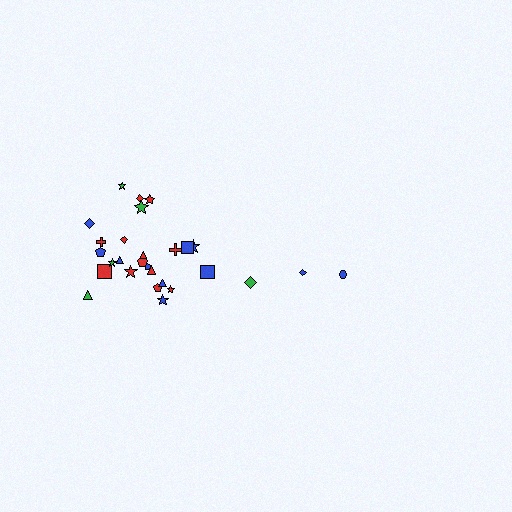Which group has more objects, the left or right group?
The left group.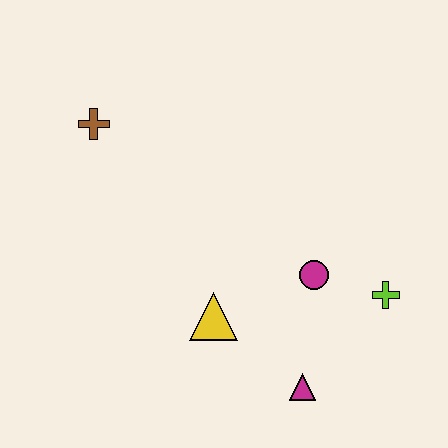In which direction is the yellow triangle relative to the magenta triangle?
The yellow triangle is to the left of the magenta triangle.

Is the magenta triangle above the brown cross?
No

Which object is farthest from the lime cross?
The brown cross is farthest from the lime cross.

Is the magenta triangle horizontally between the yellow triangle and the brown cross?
No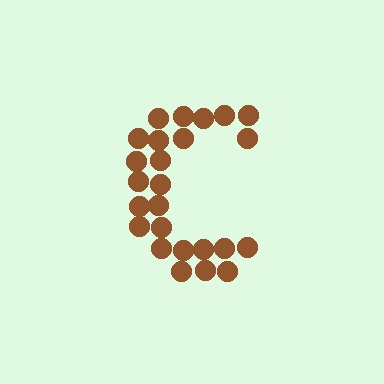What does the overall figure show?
The overall figure shows the letter C.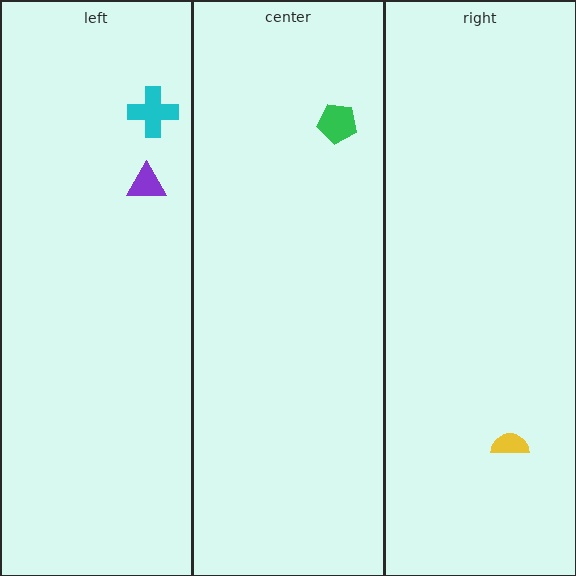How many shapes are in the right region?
1.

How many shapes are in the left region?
2.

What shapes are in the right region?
The yellow semicircle.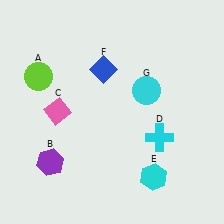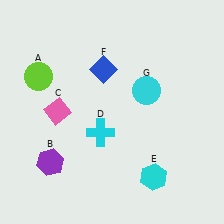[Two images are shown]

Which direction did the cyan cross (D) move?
The cyan cross (D) moved left.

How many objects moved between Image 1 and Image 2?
1 object moved between the two images.